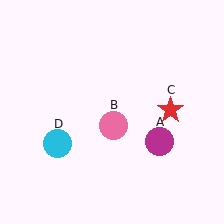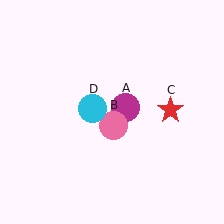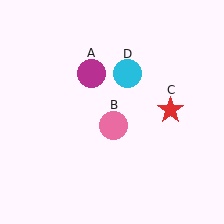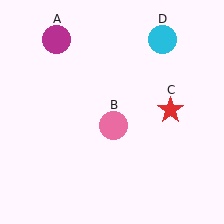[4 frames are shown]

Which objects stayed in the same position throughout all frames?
Pink circle (object B) and red star (object C) remained stationary.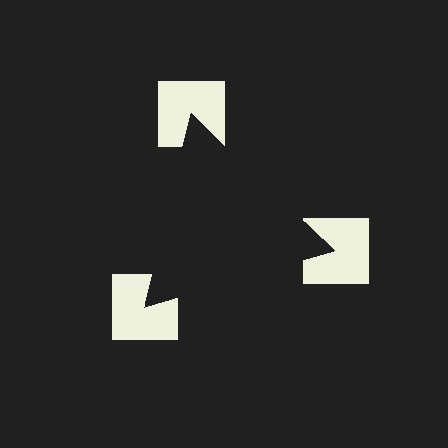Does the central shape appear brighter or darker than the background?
It typically appears slightly darker than the background, even though no actual brightness change is drawn.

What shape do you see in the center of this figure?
An illusory triangle — its edges are inferred from the aligned wedge cuts in the notched squares, not physically drawn.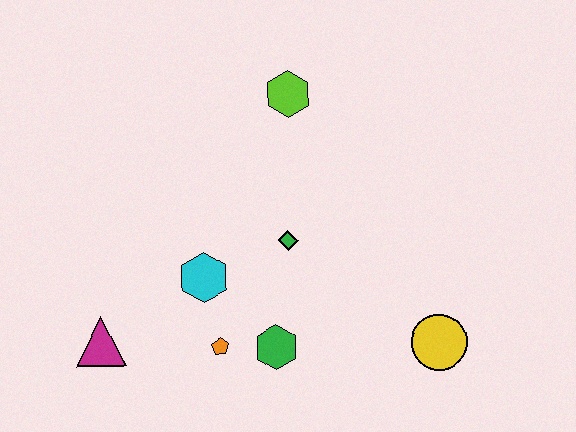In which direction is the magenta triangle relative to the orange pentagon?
The magenta triangle is to the left of the orange pentagon.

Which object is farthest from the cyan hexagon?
The yellow circle is farthest from the cyan hexagon.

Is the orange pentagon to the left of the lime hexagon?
Yes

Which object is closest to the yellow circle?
The green hexagon is closest to the yellow circle.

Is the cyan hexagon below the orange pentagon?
No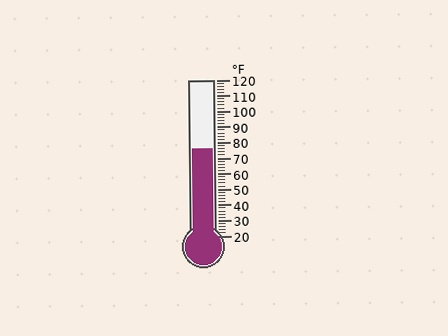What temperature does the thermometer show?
The thermometer shows approximately 76°F.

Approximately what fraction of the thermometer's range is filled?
The thermometer is filled to approximately 55% of its range.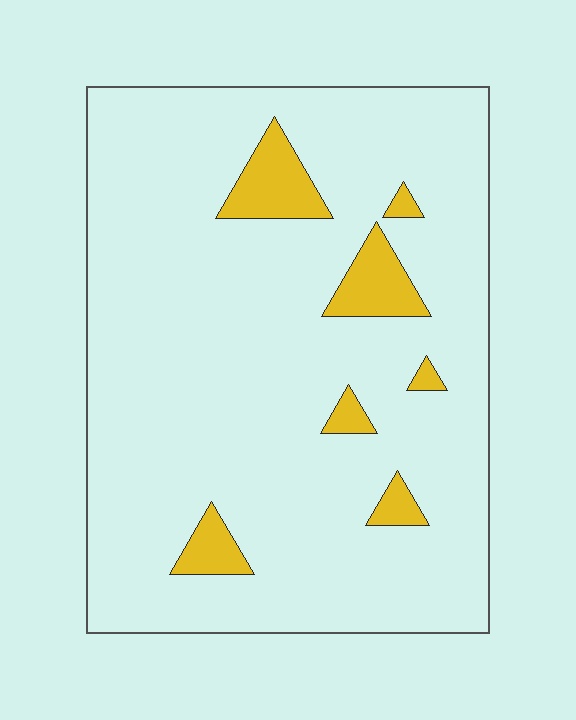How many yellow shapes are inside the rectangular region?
7.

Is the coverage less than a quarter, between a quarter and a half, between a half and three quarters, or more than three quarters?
Less than a quarter.